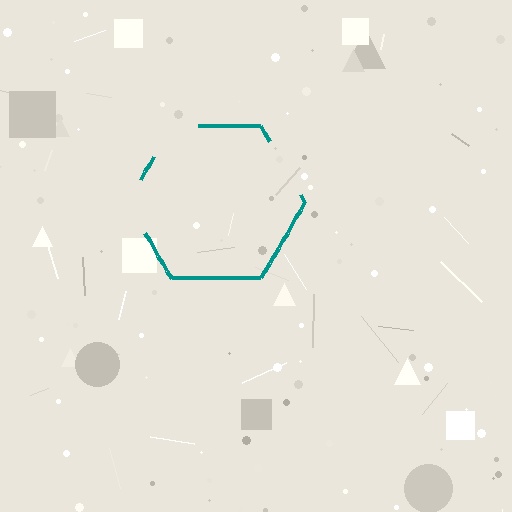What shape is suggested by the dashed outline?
The dashed outline suggests a hexagon.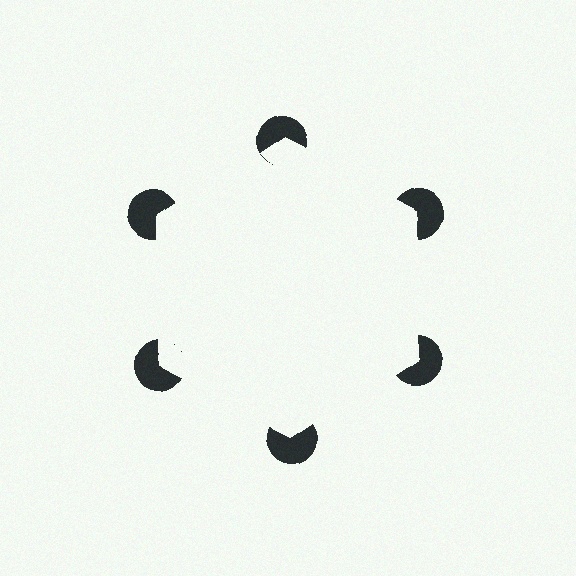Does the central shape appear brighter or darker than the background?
It typically appears slightly brighter than the background, even though no actual brightness change is drawn.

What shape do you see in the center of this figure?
An illusory hexagon — its edges are inferred from the aligned wedge cuts in the pac-man discs, not physically drawn.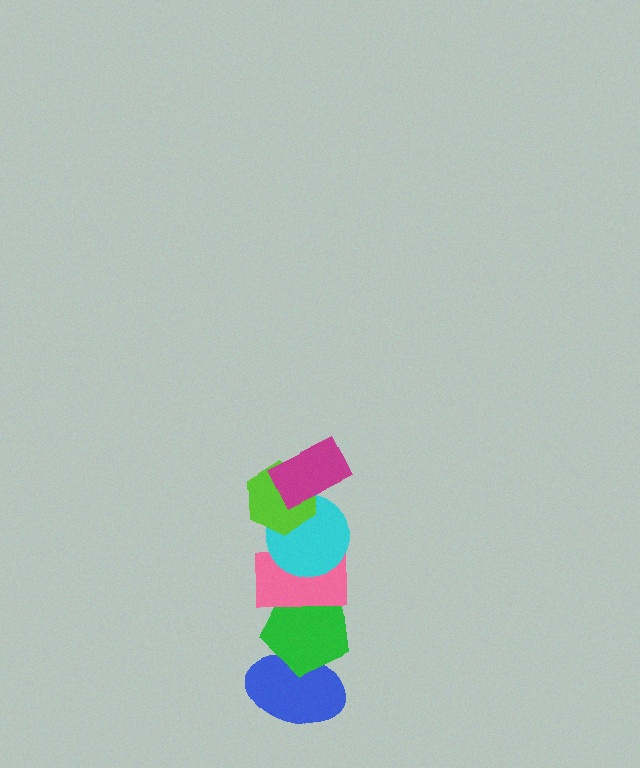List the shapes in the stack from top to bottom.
From top to bottom: the magenta rectangle, the lime hexagon, the cyan circle, the pink rectangle, the green pentagon, the blue ellipse.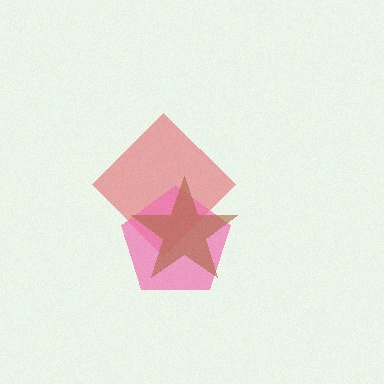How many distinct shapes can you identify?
There are 3 distinct shapes: a red diamond, a pink pentagon, a brown star.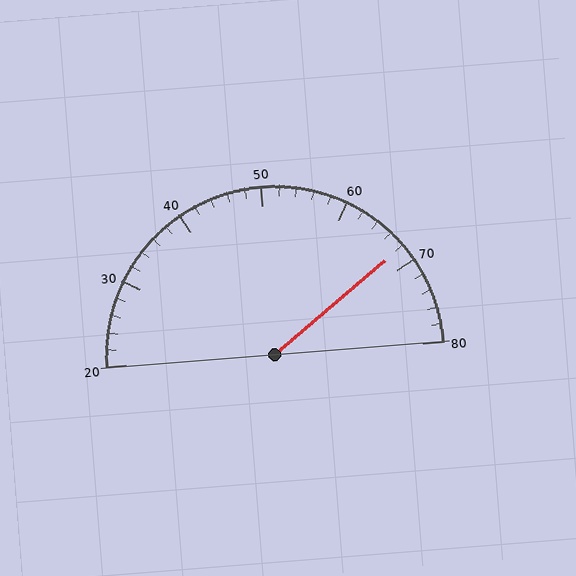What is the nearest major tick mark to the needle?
The nearest major tick mark is 70.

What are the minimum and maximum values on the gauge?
The gauge ranges from 20 to 80.